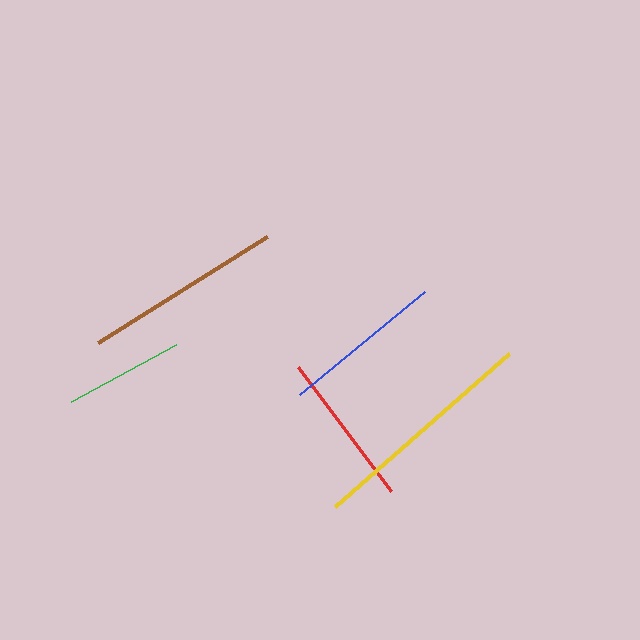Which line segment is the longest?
The yellow line is the longest at approximately 232 pixels.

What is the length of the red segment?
The red segment is approximately 155 pixels long.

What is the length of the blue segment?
The blue segment is approximately 162 pixels long.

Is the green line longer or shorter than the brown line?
The brown line is longer than the green line.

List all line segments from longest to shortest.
From longest to shortest: yellow, brown, blue, red, green.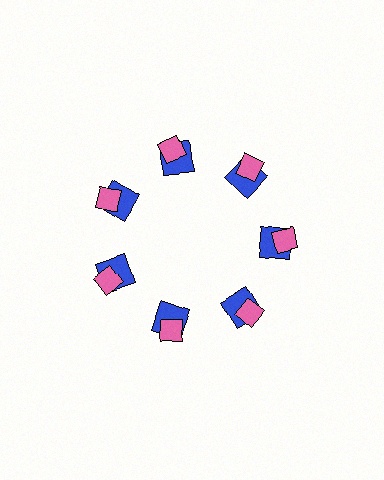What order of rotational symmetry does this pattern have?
This pattern has 7-fold rotational symmetry.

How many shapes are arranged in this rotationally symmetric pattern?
There are 14 shapes, arranged in 7 groups of 2.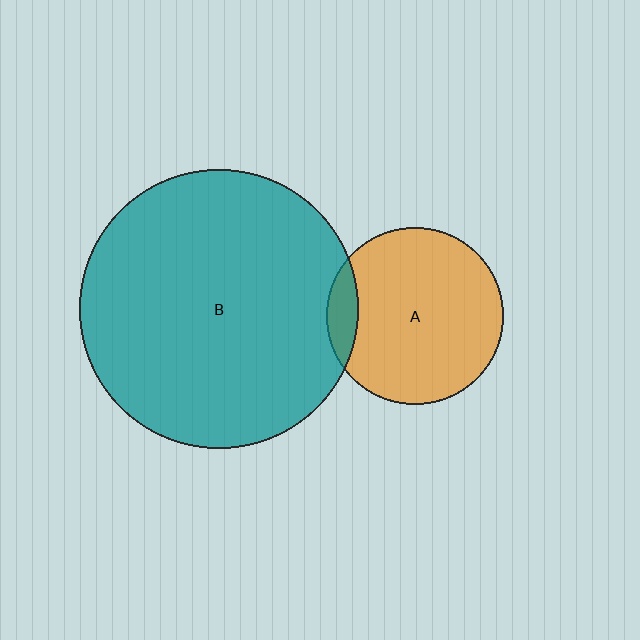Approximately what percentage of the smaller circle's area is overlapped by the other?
Approximately 10%.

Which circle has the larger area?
Circle B (teal).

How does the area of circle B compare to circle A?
Approximately 2.5 times.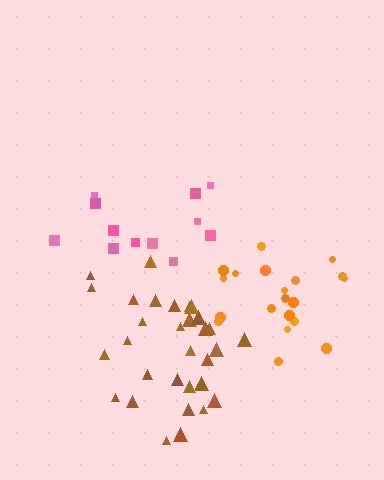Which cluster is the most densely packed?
Brown.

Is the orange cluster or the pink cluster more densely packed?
Orange.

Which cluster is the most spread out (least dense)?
Pink.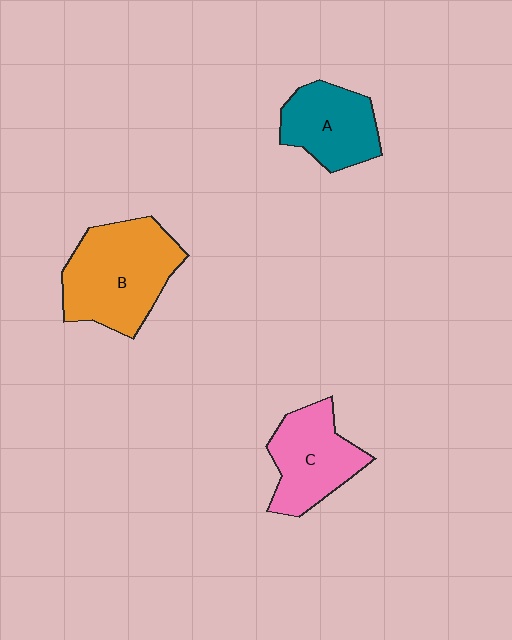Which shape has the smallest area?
Shape A (teal).